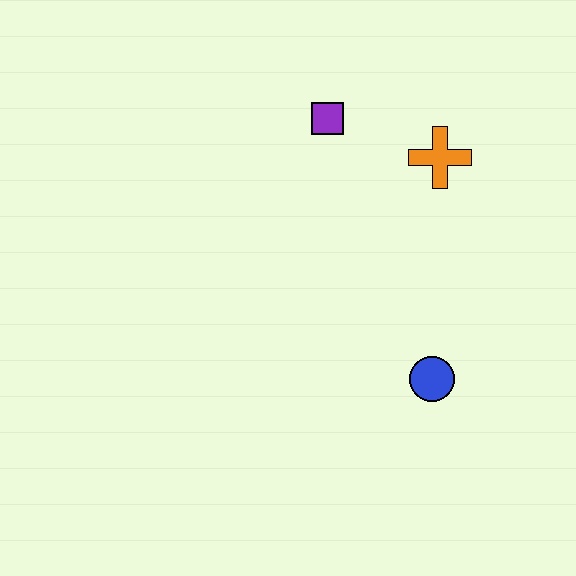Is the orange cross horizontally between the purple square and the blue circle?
No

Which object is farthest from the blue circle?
The purple square is farthest from the blue circle.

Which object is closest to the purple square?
The orange cross is closest to the purple square.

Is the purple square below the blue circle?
No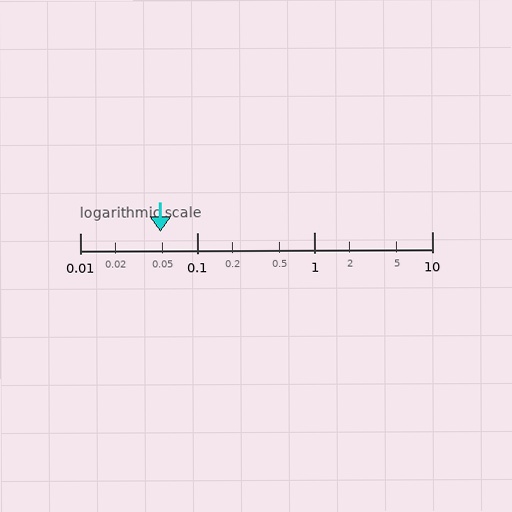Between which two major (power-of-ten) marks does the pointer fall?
The pointer is between 0.01 and 0.1.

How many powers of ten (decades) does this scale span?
The scale spans 3 decades, from 0.01 to 10.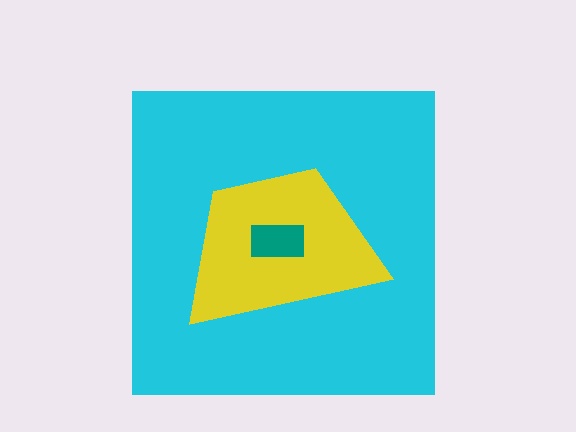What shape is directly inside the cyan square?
The yellow trapezoid.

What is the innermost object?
The teal rectangle.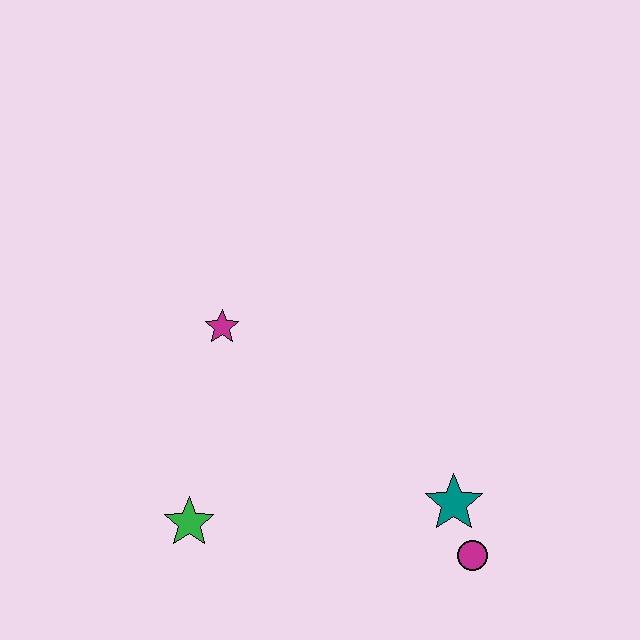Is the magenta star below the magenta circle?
No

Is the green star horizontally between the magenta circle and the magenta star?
No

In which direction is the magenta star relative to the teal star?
The magenta star is to the left of the teal star.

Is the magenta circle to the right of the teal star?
Yes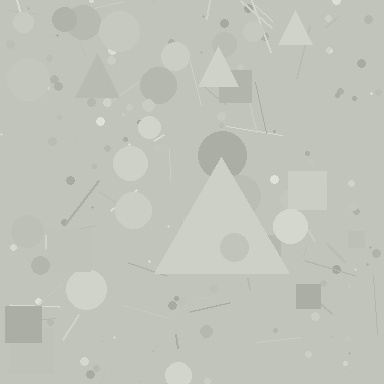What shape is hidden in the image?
A triangle is hidden in the image.